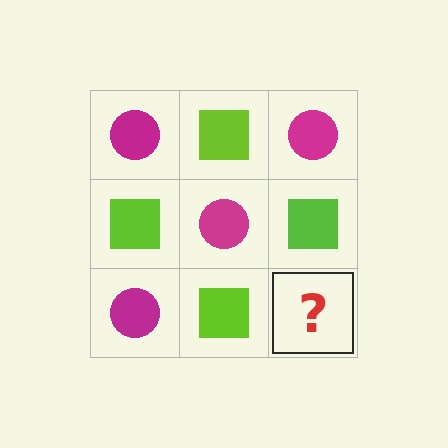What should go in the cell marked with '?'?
The missing cell should contain a magenta circle.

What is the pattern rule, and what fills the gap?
The rule is that it alternates magenta circle and lime square in a checkerboard pattern. The gap should be filled with a magenta circle.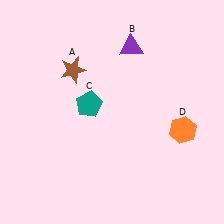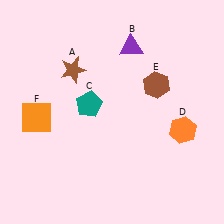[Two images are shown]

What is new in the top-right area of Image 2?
A brown hexagon (E) was added in the top-right area of Image 2.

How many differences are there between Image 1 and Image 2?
There are 2 differences between the two images.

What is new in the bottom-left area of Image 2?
An orange square (F) was added in the bottom-left area of Image 2.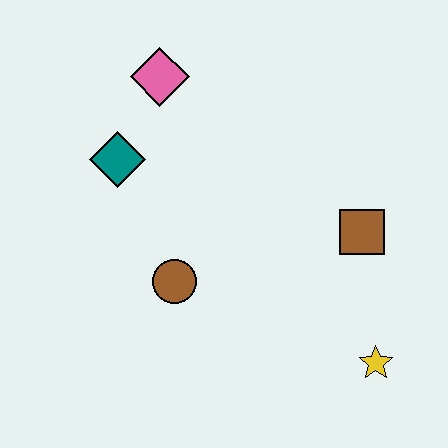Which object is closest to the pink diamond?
The teal diamond is closest to the pink diamond.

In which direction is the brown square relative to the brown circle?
The brown square is to the right of the brown circle.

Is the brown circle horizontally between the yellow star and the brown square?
No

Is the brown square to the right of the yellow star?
No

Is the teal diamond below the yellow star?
No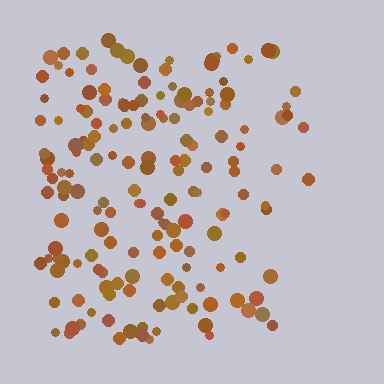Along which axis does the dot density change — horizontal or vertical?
Horizontal.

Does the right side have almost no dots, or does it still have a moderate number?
Still a moderate number, just noticeably fewer than the left.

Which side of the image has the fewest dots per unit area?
The right.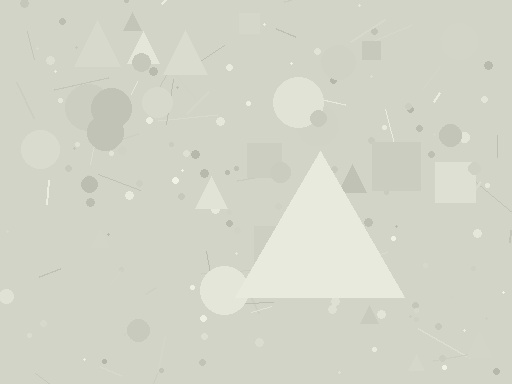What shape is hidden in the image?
A triangle is hidden in the image.